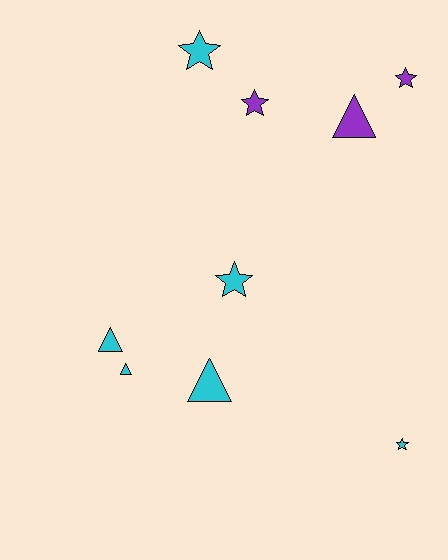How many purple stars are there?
There are 2 purple stars.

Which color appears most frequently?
Cyan, with 6 objects.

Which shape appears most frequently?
Star, with 5 objects.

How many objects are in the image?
There are 9 objects.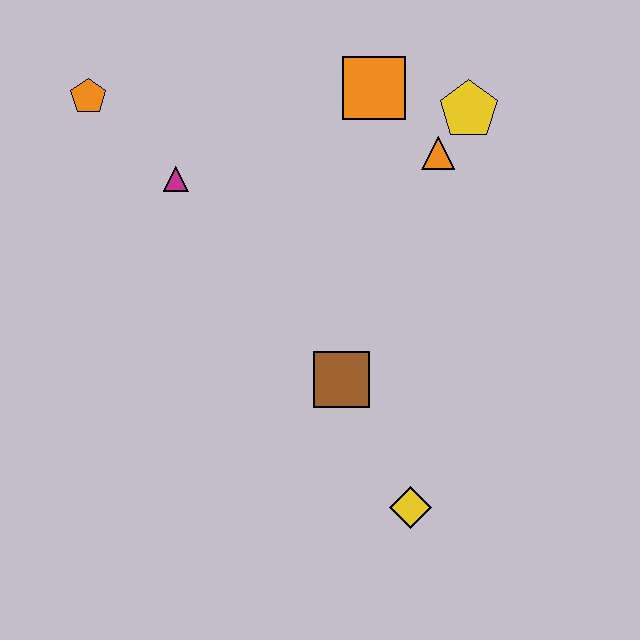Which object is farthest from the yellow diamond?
The orange pentagon is farthest from the yellow diamond.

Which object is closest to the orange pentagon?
The magenta triangle is closest to the orange pentagon.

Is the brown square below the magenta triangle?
Yes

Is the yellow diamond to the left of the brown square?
No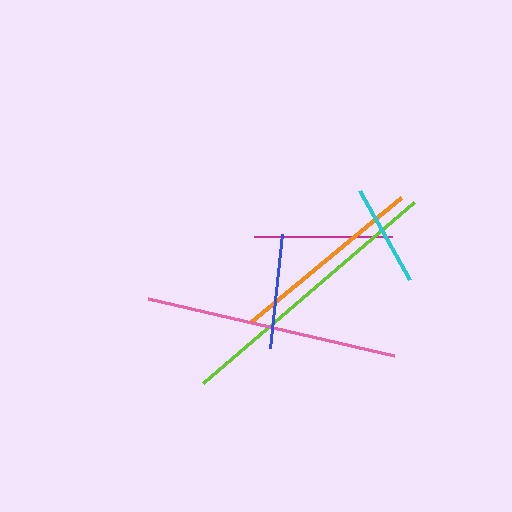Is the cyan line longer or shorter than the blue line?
The blue line is longer than the cyan line.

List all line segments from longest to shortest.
From longest to shortest: lime, pink, orange, magenta, blue, cyan.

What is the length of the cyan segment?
The cyan segment is approximately 102 pixels long.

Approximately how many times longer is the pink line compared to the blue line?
The pink line is approximately 2.2 times the length of the blue line.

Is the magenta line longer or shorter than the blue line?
The magenta line is longer than the blue line.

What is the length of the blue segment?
The blue segment is approximately 115 pixels long.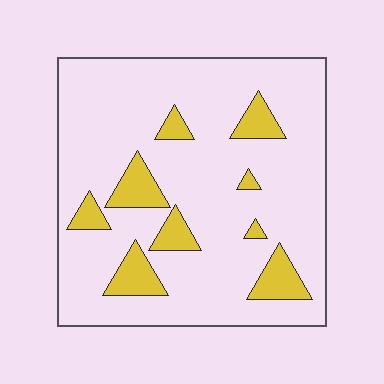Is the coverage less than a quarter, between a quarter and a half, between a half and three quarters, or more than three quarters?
Less than a quarter.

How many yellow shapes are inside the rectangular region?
9.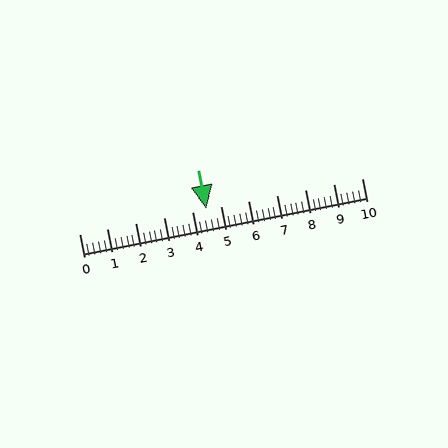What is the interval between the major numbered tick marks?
The major tick marks are spaced 1 units apart.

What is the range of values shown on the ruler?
The ruler shows values from 0 to 10.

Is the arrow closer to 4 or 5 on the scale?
The arrow is closer to 5.